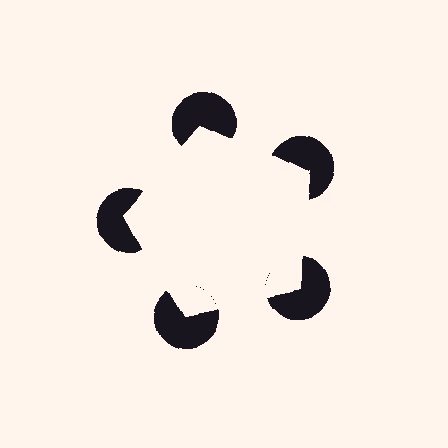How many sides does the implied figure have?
5 sides.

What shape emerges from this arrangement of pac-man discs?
An illusory pentagon — its edges are inferred from the aligned wedge cuts in the pac-man discs, not physically drawn.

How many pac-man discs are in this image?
There are 5 — one at each vertex of the illusory pentagon.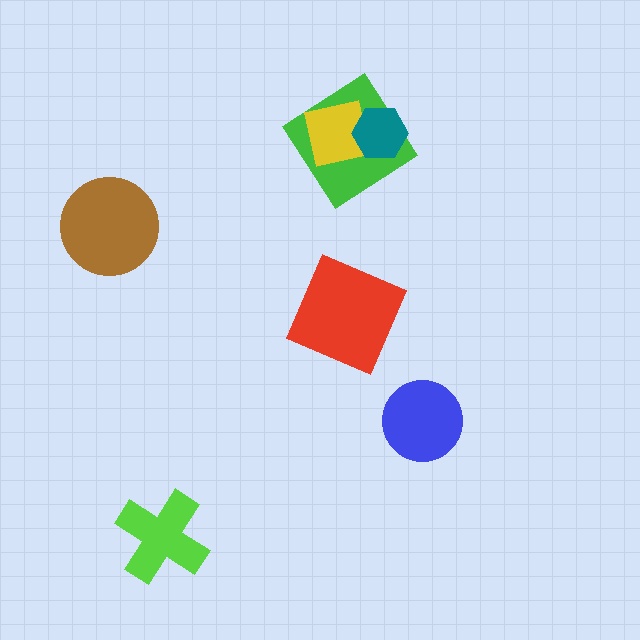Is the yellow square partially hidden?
Yes, it is partially covered by another shape.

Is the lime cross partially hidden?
No, no other shape covers it.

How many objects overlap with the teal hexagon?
2 objects overlap with the teal hexagon.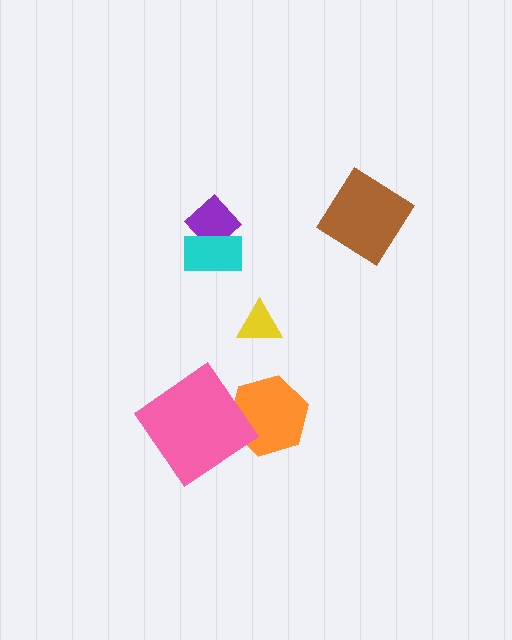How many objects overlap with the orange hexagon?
1 object overlaps with the orange hexagon.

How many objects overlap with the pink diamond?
1 object overlaps with the pink diamond.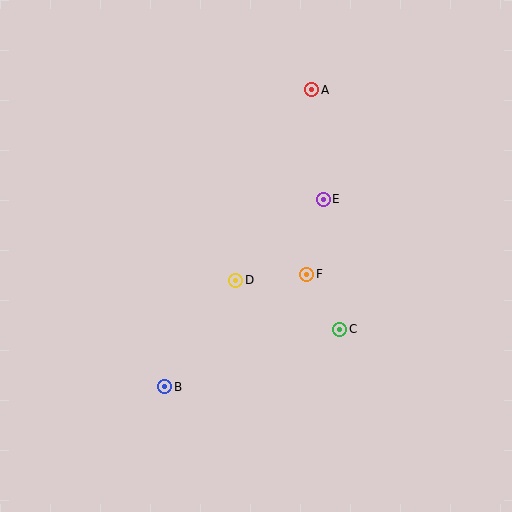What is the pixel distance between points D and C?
The distance between D and C is 115 pixels.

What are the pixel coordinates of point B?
Point B is at (165, 387).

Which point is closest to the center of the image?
Point D at (236, 280) is closest to the center.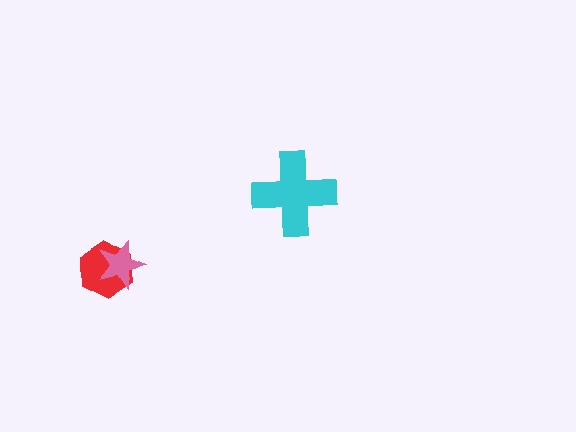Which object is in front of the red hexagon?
The pink star is in front of the red hexagon.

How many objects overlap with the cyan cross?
0 objects overlap with the cyan cross.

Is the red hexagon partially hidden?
Yes, it is partially covered by another shape.